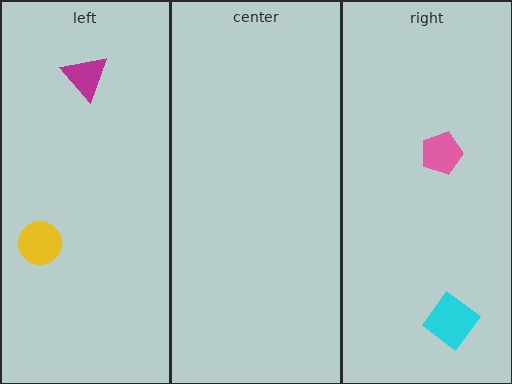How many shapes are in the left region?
2.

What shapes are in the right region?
The cyan diamond, the pink pentagon.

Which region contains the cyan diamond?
The right region.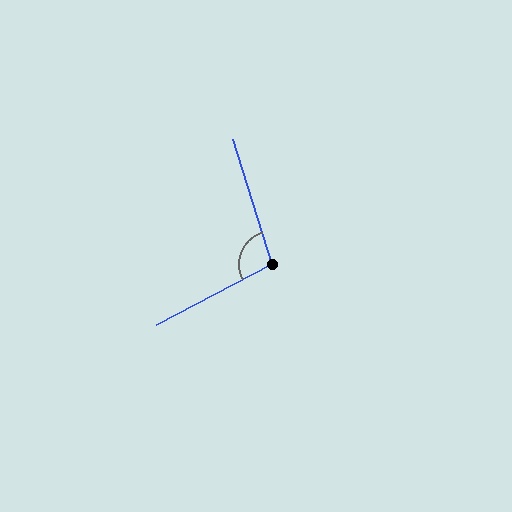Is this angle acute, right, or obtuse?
It is obtuse.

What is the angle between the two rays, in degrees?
Approximately 100 degrees.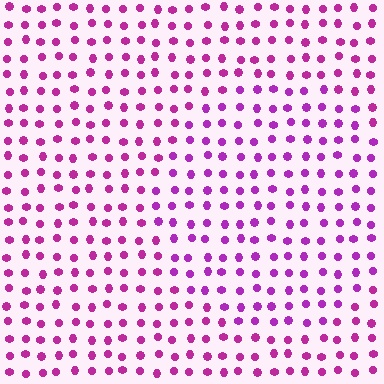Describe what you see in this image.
The image is filled with small magenta elements in a uniform arrangement. A circle-shaped region is visible where the elements are tinted to a slightly different hue, forming a subtle color boundary.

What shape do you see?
I see a circle.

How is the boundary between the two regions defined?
The boundary is defined purely by a slight shift in hue (about 19 degrees). Spacing, size, and orientation are identical on both sides.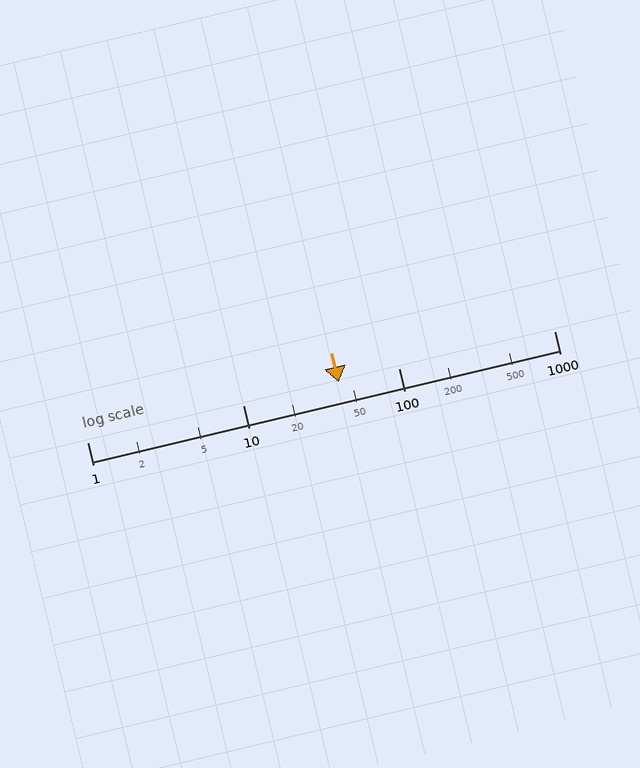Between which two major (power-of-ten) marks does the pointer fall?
The pointer is between 10 and 100.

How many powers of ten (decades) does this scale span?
The scale spans 3 decades, from 1 to 1000.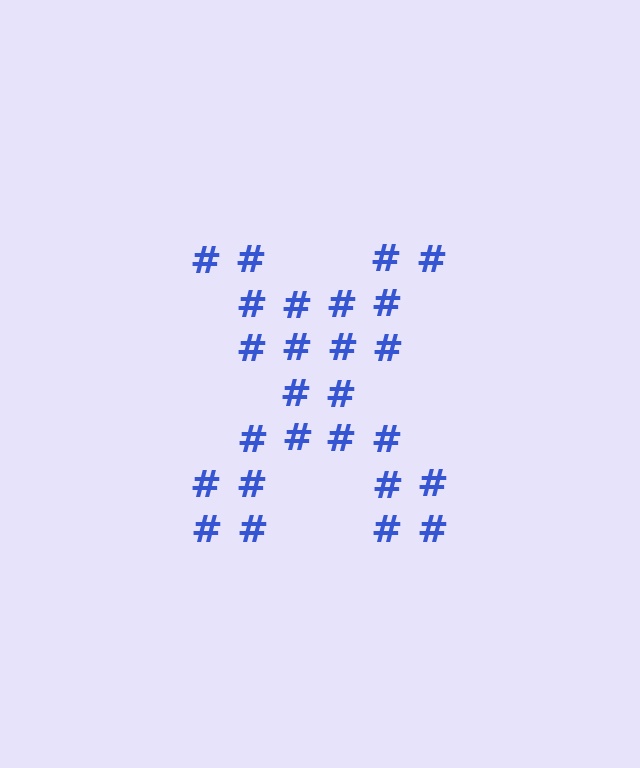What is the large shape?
The large shape is the letter X.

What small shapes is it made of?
It is made of small hash symbols.